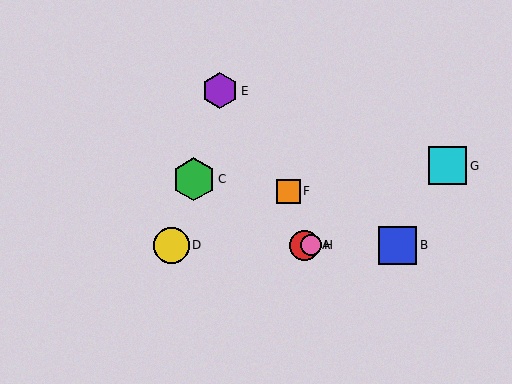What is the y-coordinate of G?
Object G is at y≈166.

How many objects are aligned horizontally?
4 objects (A, B, D, H) are aligned horizontally.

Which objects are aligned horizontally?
Objects A, B, D, H are aligned horizontally.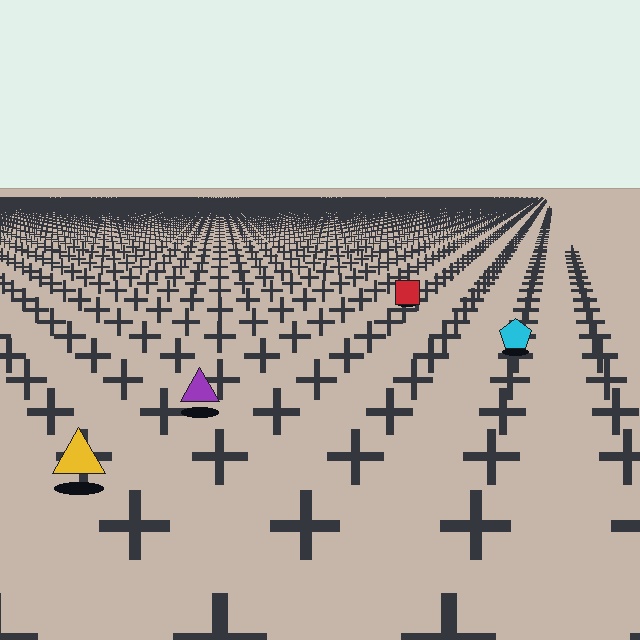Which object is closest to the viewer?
The yellow triangle is closest. The texture marks near it are larger and more spread out.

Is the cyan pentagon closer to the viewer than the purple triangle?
No. The purple triangle is closer — you can tell from the texture gradient: the ground texture is coarser near it.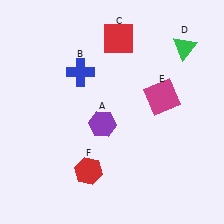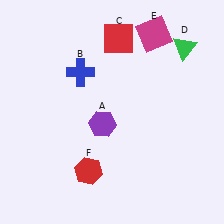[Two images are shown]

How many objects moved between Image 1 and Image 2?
1 object moved between the two images.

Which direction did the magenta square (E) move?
The magenta square (E) moved up.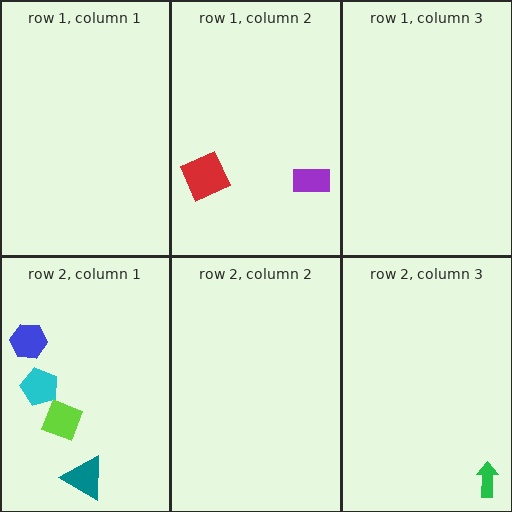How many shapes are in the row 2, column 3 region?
1.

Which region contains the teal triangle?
The row 2, column 1 region.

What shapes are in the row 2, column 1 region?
The cyan pentagon, the lime diamond, the blue hexagon, the teal triangle.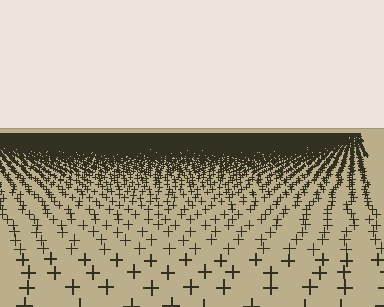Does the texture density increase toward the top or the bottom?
Density increases toward the top.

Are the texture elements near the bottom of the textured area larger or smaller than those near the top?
Larger. Near the bottom, elements are closer to the viewer and appear at a bigger on-screen size.